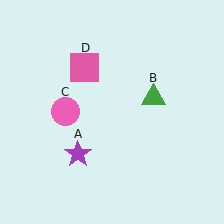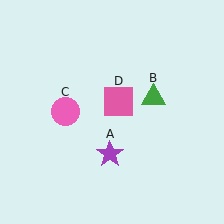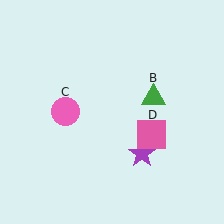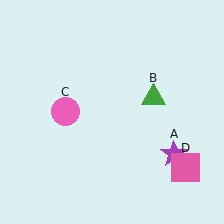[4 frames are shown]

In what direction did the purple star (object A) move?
The purple star (object A) moved right.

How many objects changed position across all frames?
2 objects changed position: purple star (object A), pink square (object D).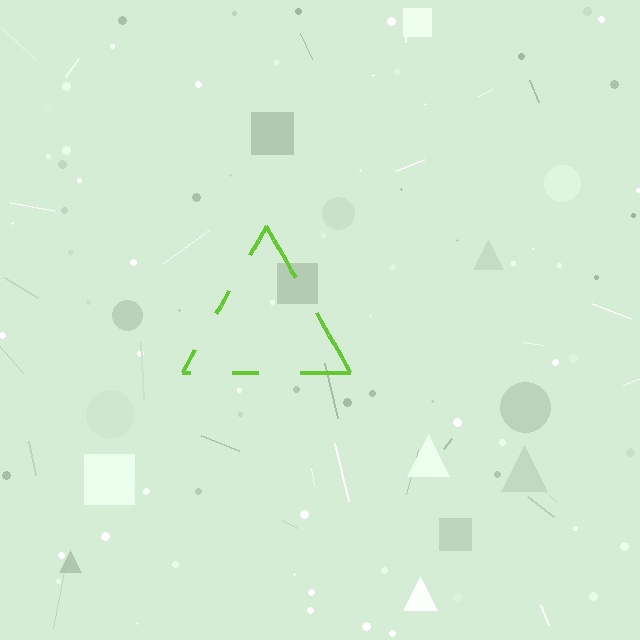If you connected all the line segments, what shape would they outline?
They would outline a triangle.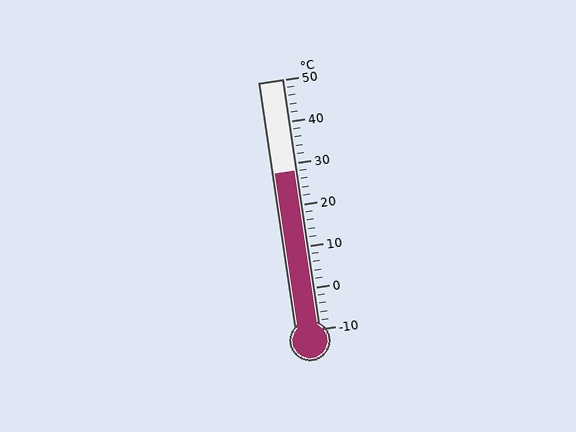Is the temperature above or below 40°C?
The temperature is below 40°C.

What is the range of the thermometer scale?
The thermometer scale ranges from -10°C to 50°C.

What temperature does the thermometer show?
The thermometer shows approximately 28°C.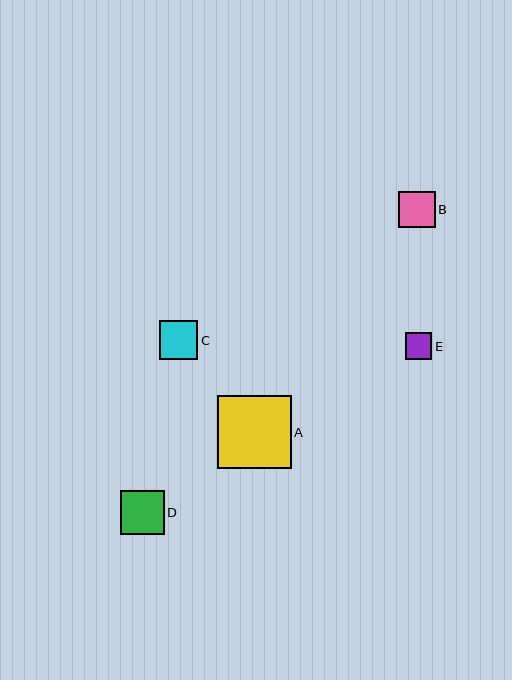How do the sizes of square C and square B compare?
Square C and square B are approximately the same size.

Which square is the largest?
Square A is the largest with a size of approximately 74 pixels.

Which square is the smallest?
Square E is the smallest with a size of approximately 27 pixels.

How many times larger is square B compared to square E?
Square B is approximately 1.4 times the size of square E.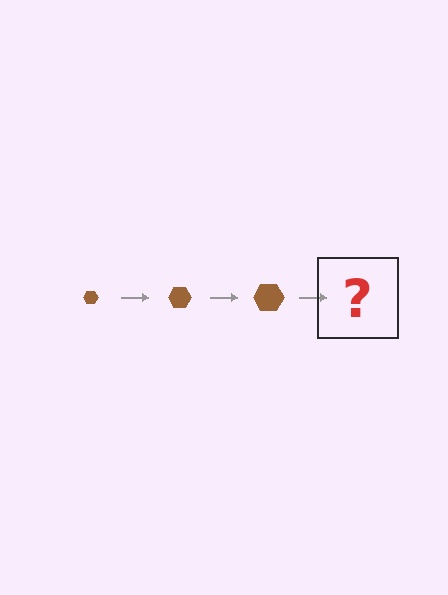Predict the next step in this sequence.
The next step is a brown hexagon, larger than the previous one.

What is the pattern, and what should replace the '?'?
The pattern is that the hexagon gets progressively larger each step. The '?' should be a brown hexagon, larger than the previous one.